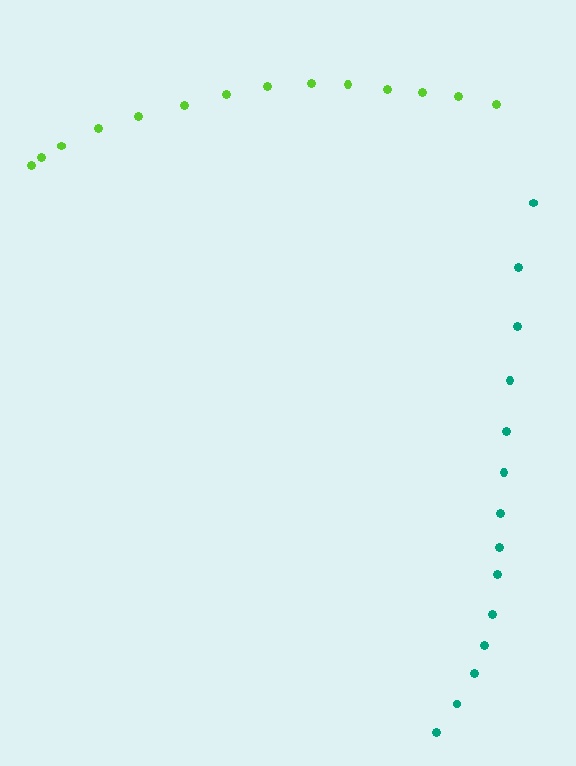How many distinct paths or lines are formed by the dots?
There are 2 distinct paths.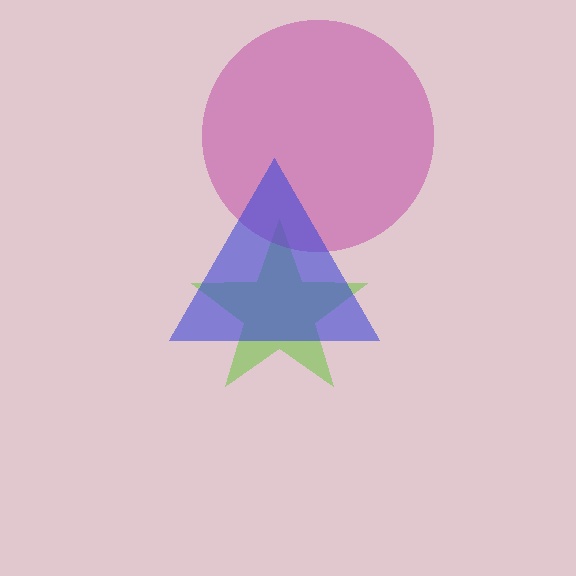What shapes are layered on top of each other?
The layered shapes are: a lime star, a magenta circle, a blue triangle.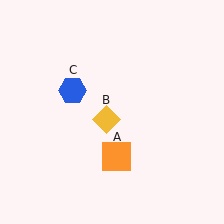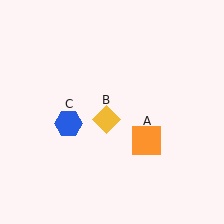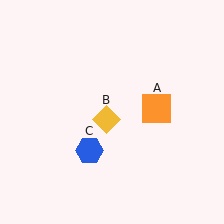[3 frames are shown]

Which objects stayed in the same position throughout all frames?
Yellow diamond (object B) remained stationary.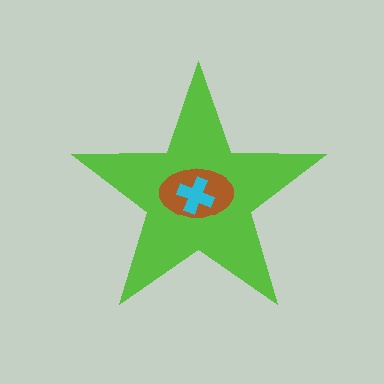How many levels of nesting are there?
3.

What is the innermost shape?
The cyan cross.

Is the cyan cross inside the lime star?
Yes.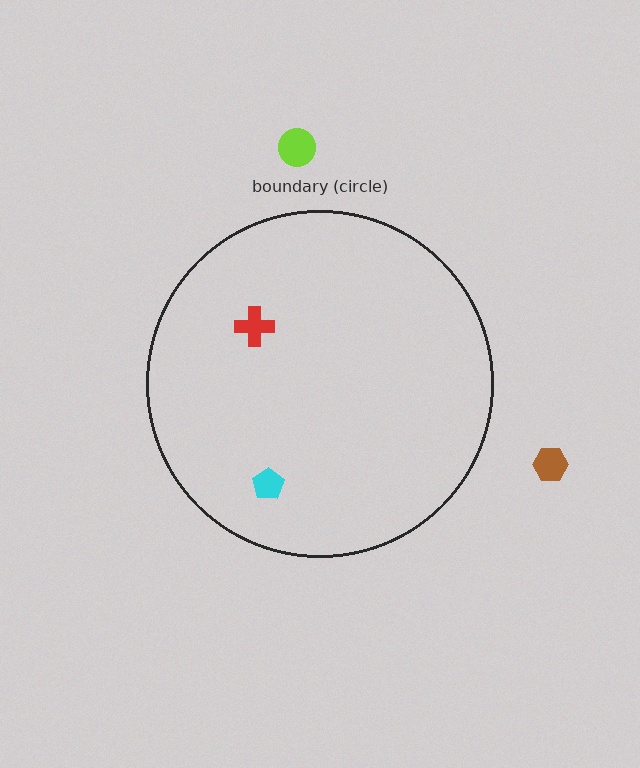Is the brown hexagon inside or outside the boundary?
Outside.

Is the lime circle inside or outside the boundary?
Outside.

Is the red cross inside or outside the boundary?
Inside.